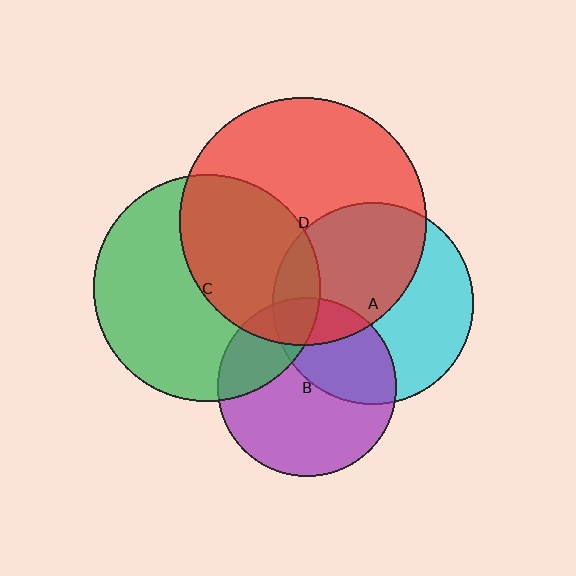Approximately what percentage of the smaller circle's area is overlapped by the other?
Approximately 50%.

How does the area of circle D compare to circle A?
Approximately 1.5 times.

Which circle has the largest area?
Circle D (red).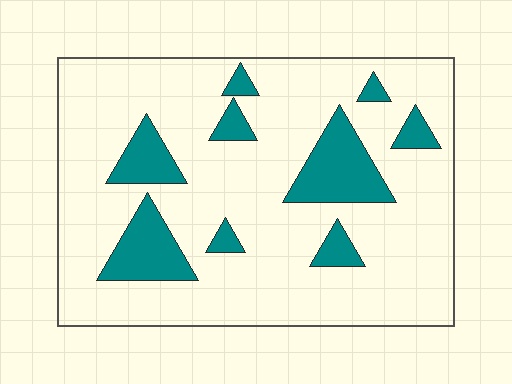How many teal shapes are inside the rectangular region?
9.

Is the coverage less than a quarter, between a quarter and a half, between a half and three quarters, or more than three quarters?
Less than a quarter.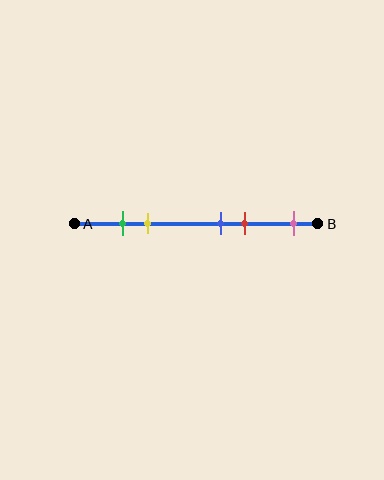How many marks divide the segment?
There are 5 marks dividing the segment.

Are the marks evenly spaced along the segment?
No, the marks are not evenly spaced.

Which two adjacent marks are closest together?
The green and yellow marks are the closest adjacent pair.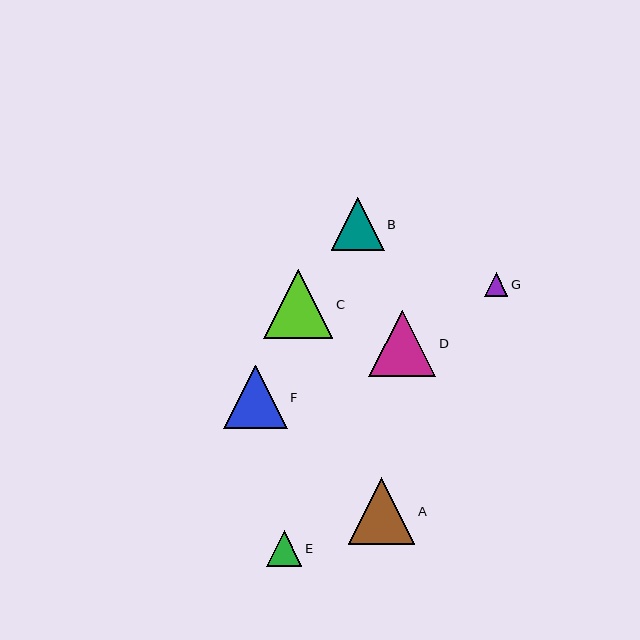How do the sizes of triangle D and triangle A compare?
Triangle D and triangle A are approximately the same size.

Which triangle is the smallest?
Triangle G is the smallest with a size of approximately 24 pixels.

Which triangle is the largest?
Triangle C is the largest with a size of approximately 69 pixels.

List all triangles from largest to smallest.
From largest to smallest: C, D, A, F, B, E, G.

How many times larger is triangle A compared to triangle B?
Triangle A is approximately 1.3 times the size of triangle B.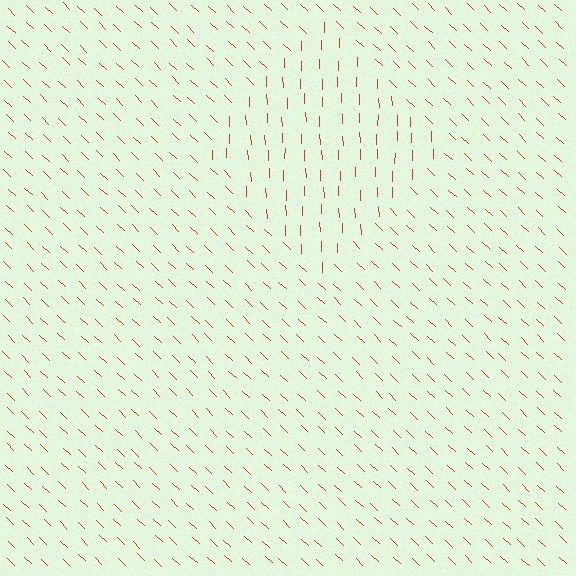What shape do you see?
I see a diamond.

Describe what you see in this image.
The image is filled with small red line segments. A diamond region in the image has lines oriented differently from the surrounding lines, creating a visible texture boundary.